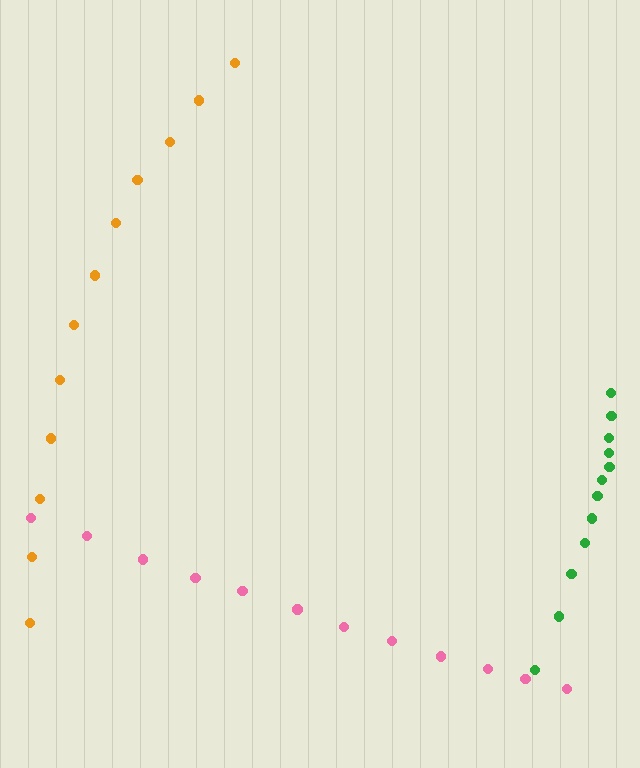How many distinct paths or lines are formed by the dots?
There are 3 distinct paths.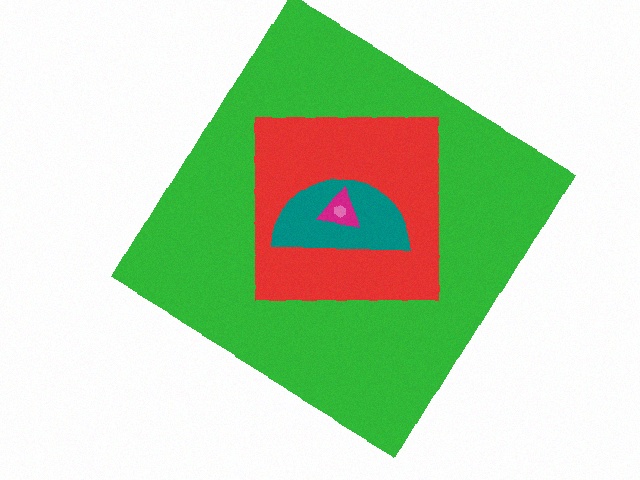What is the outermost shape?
The green diamond.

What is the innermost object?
The pink hexagon.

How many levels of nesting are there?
5.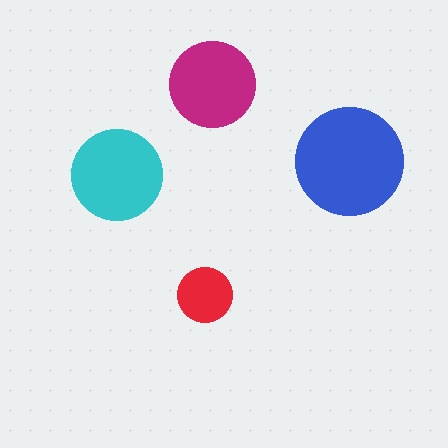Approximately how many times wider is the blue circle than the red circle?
About 2 times wider.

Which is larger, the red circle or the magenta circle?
The magenta one.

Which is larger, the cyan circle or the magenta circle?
The cyan one.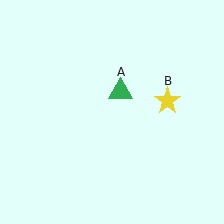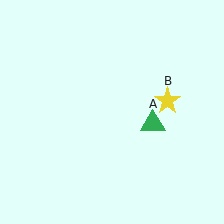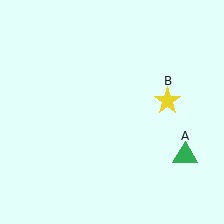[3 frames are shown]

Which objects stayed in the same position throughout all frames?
Yellow star (object B) remained stationary.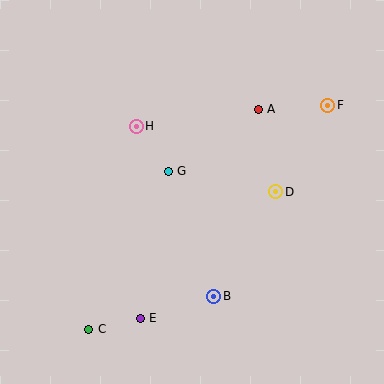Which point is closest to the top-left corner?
Point H is closest to the top-left corner.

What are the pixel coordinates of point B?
Point B is at (214, 296).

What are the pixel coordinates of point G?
Point G is at (168, 171).